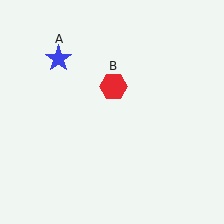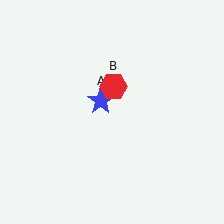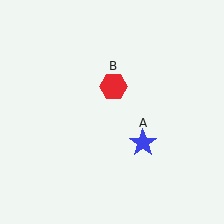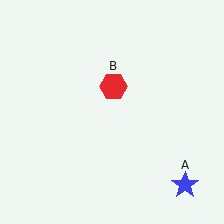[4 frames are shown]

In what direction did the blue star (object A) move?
The blue star (object A) moved down and to the right.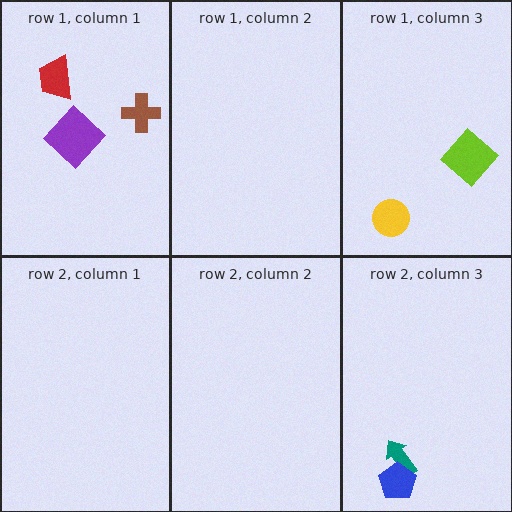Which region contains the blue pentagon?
The row 2, column 3 region.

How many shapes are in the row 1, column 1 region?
3.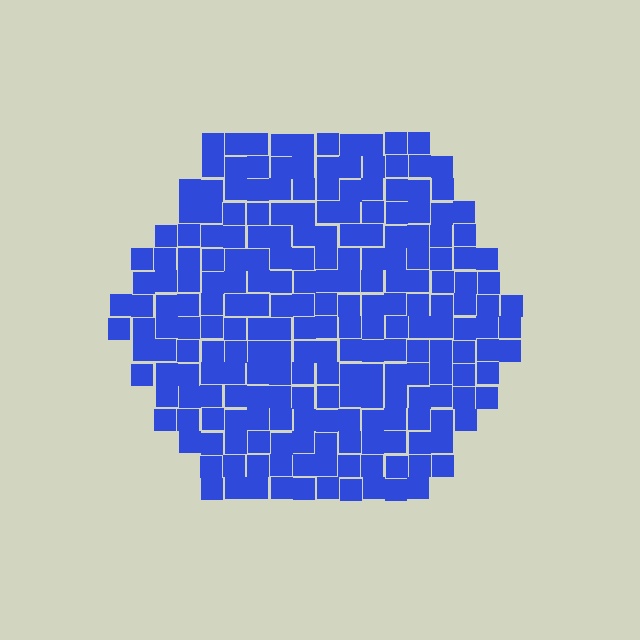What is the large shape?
The large shape is a hexagon.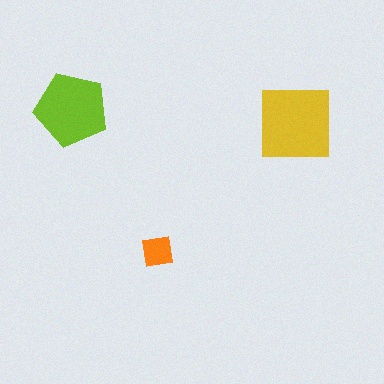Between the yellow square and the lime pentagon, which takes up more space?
The yellow square.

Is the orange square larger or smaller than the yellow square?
Smaller.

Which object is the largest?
The yellow square.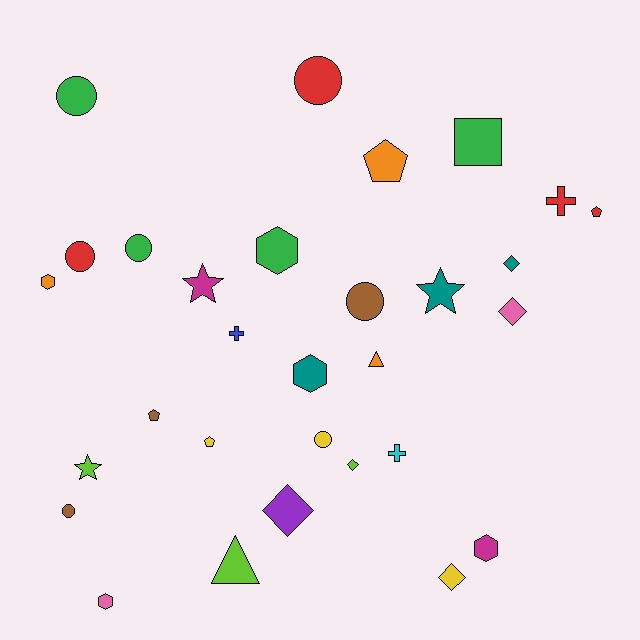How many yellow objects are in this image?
There are 3 yellow objects.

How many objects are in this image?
There are 30 objects.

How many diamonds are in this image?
There are 5 diamonds.